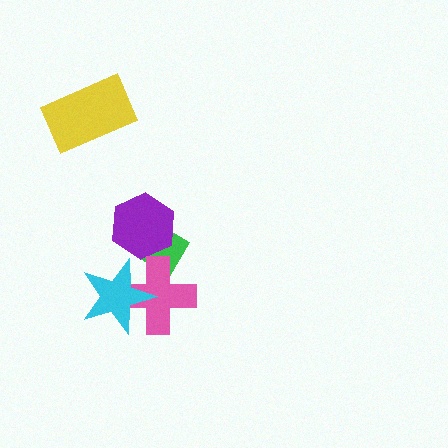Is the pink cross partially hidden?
Yes, it is partially covered by another shape.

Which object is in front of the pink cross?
The cyan star is in front of the pink cross.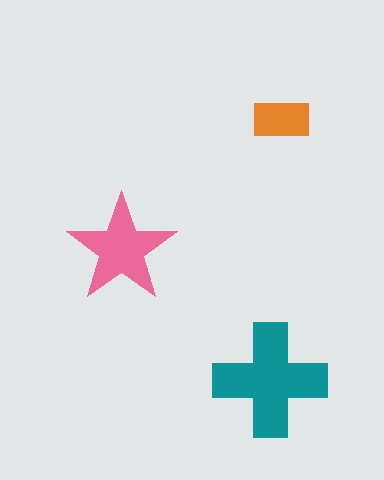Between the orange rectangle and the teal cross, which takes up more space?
The teal cross.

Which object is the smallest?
The orange rectangle.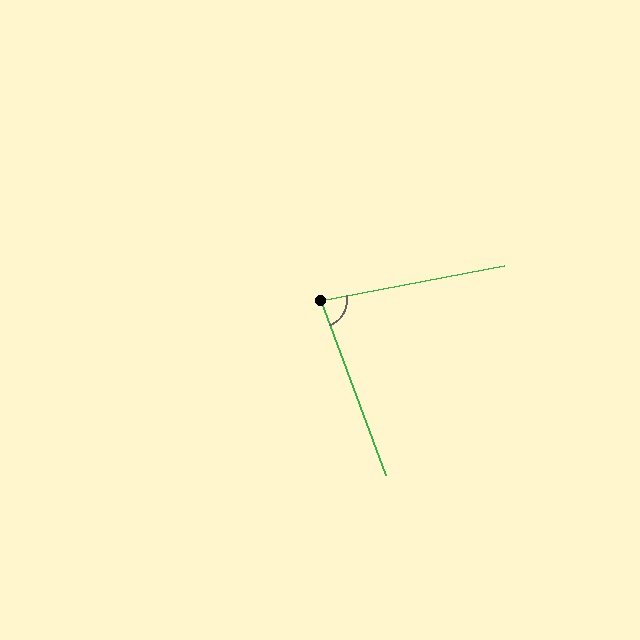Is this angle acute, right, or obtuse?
It is acute.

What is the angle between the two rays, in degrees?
Approximately 80 degrees.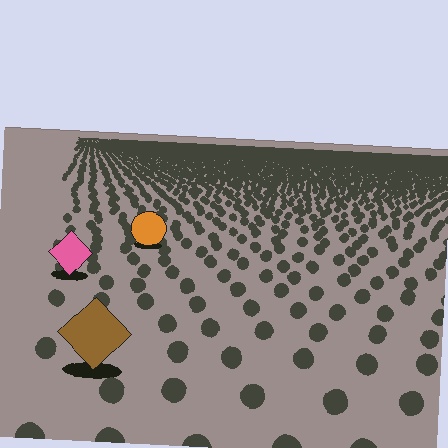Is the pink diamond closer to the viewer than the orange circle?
Yes. The pink diamond is closer — you can tell from the texture gradient: the ground texture is coarser near it.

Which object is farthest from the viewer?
The orange circle is farthest from the viewer. It appears smaller and the ground texture around it is denser.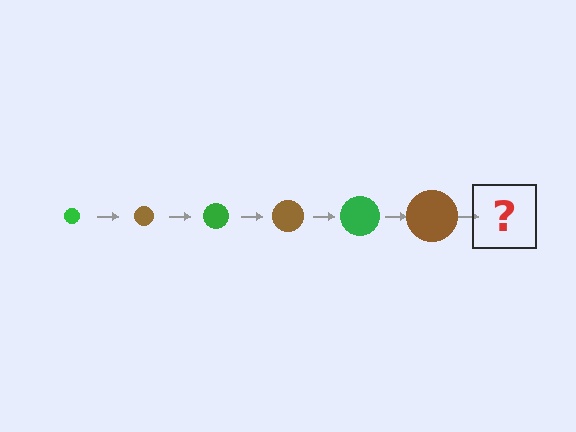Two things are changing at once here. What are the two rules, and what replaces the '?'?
The two rules are that the circle grows larger each step and the color cycles through green and brown. The '?' should be a green circle, larger than the previous one.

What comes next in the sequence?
The next element should be a green circle, larger than the previous one.